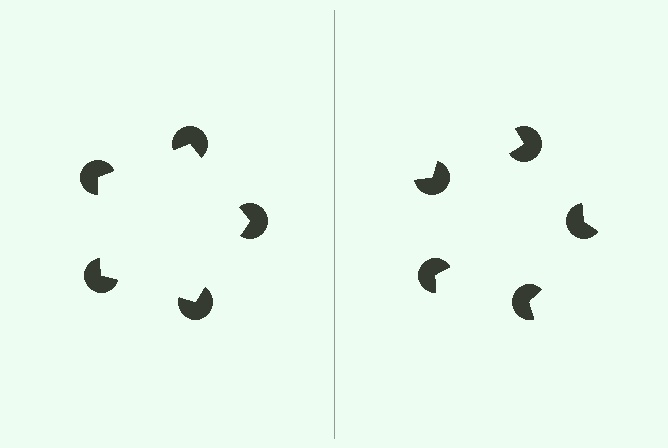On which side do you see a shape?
An illusory pentagon appears on the left side. On the right side the wedge cuts are rotated, so no coherent shape forms.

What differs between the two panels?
The pac-man discs are positioned identically on both sides; only the wedge orientations differ. On the left they align to a pentagon; on the right they are misaligned.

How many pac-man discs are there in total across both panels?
10 — 5 on each side.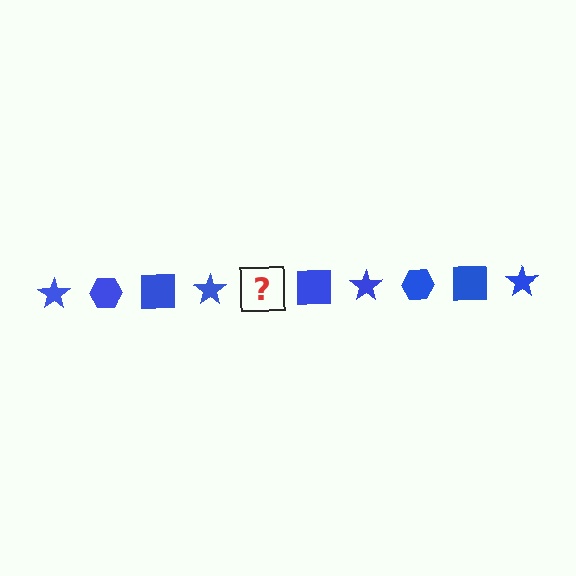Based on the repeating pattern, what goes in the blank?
The blank should be a blue hexagon.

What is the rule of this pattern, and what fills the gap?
The rule is that the pattern cycles through star, hexagon, square shapes in blue. The gap should be filled with a blue hexagon.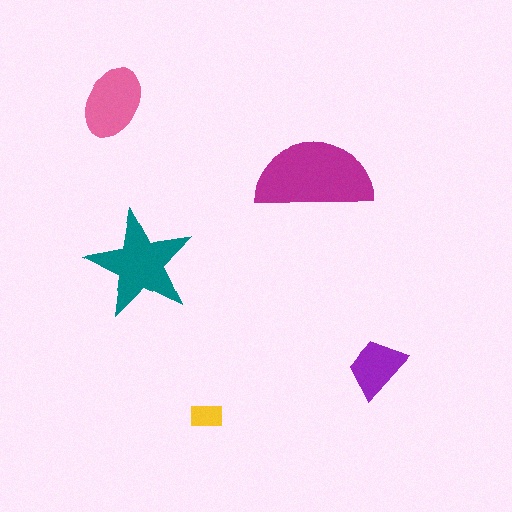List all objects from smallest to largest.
The yellow rectangle, the purple trapezoid, the pink ellipse, the teal star, the magenta semicircle.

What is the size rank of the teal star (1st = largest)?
2nd.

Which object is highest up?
The pink ellipse is topmost.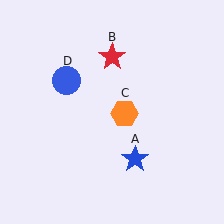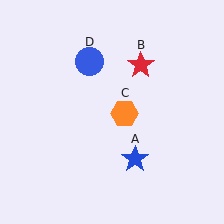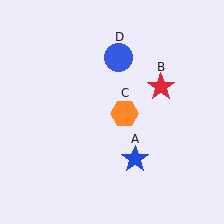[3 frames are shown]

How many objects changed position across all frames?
2 objects changed position: red star (object B), blue circle (object D).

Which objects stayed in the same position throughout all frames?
Blue star (object A) and orange hexagon (object C) remained stationary.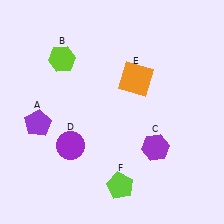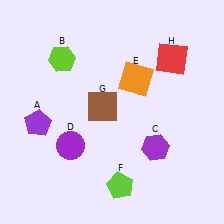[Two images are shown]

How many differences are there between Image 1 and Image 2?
There are 2 differences between the two images.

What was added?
A brown square (G), a red square (H) were added in Image 2.